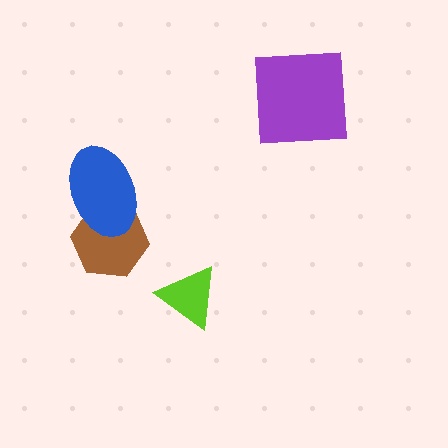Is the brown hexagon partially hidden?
Yes, it is partially covered by another shape.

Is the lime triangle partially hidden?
No, no other shape covers it.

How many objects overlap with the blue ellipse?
1 object overlaps with the blue ellipse.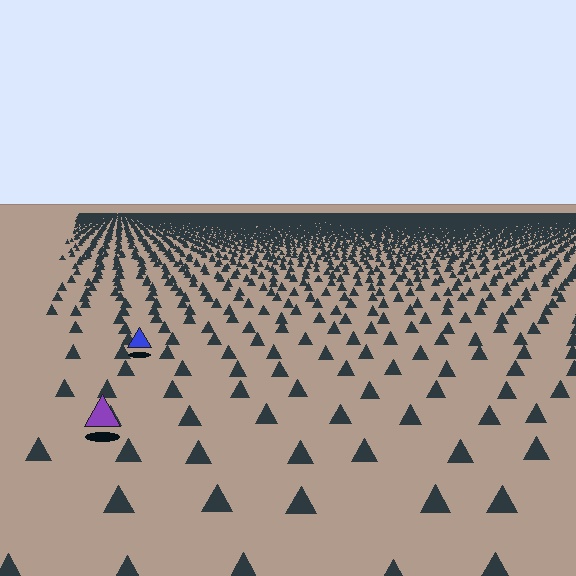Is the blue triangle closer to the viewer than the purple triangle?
No. The purple triangle is closer — you can tell from the texture gradient: the ground texture is coarser near it.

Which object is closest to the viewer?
The purple triangle is closest. The texture marks near it are larger and more spread out.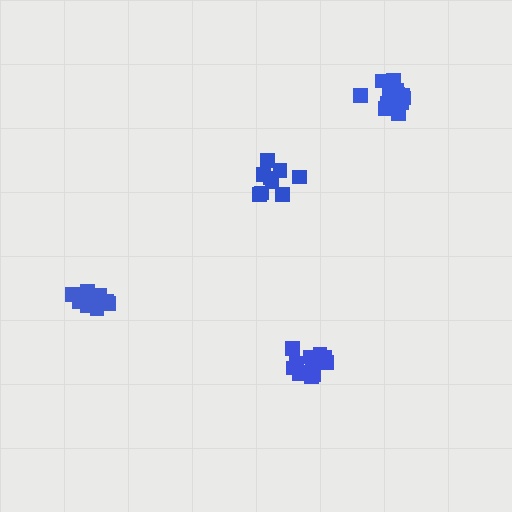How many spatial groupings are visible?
There are 4 spatial groupings.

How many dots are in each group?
Group 1: 9 dots, Group 2: 14 dots, Group 3: 12 dots, Group 4: 14 dots (49 total).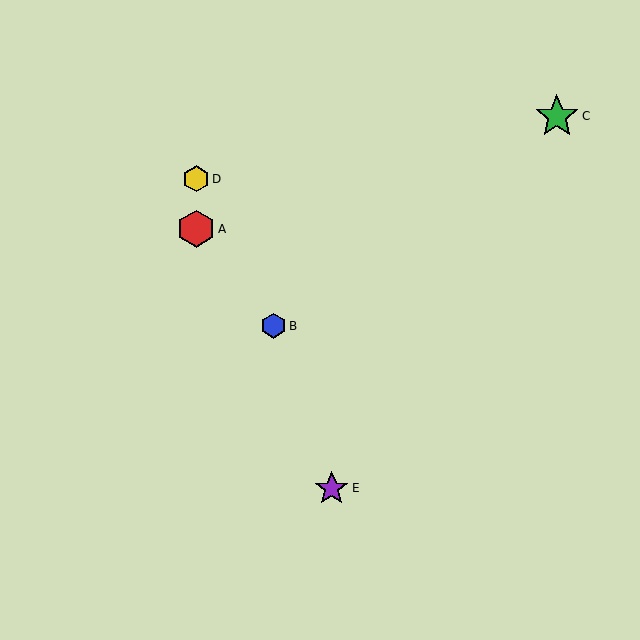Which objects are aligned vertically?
Objects A, D are aligned vertically.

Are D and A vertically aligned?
Yes, both are at x≈196.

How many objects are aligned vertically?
2 objects (A, D) are aligned vertically.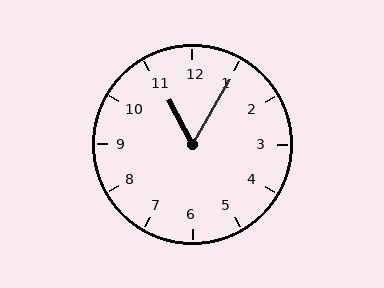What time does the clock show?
11:05.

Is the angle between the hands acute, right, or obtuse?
It is acute.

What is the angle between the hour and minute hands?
Approximately 58 degrees.